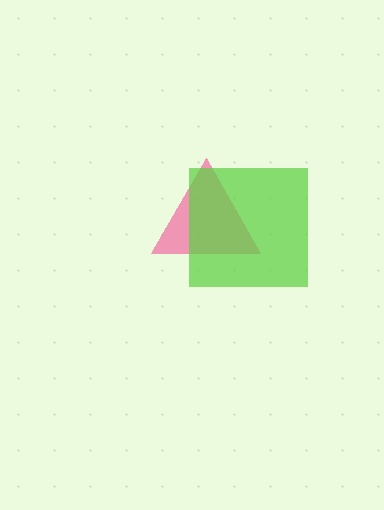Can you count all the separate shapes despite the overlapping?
Yes, there are 2 separate shapes.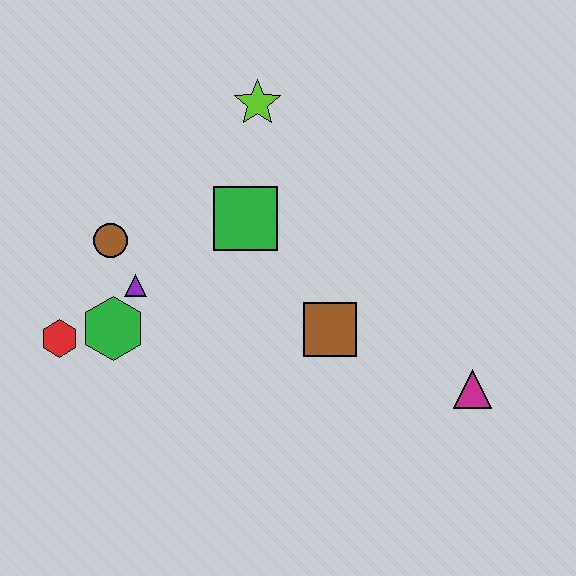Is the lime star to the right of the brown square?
No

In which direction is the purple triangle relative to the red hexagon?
The purple triangle is to the right of the red hexagon.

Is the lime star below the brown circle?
No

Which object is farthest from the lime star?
The magenta triangle is farthest from the lime star.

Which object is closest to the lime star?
The green square is closest to the lime star.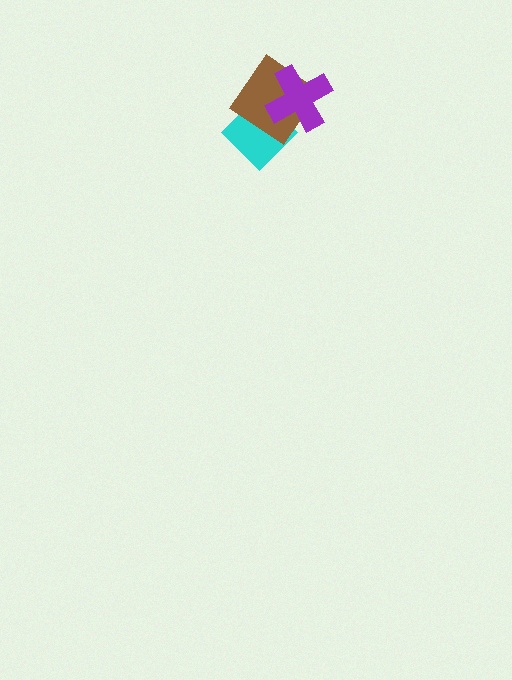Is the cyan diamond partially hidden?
Yes, it is partially covered by another shape.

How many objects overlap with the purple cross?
2 objects overlap with the purple cross.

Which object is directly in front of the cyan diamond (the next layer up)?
The brown diamond is directly in front of the cyan diamond.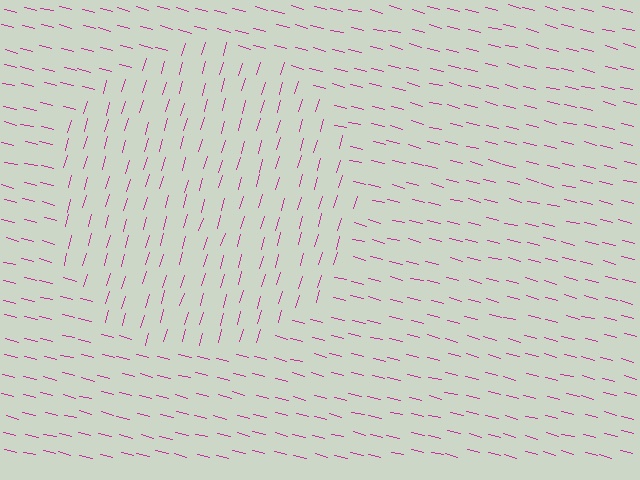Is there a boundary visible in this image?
Yes, there is a texture boundary formed by a change in line orientation.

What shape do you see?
I see a circle.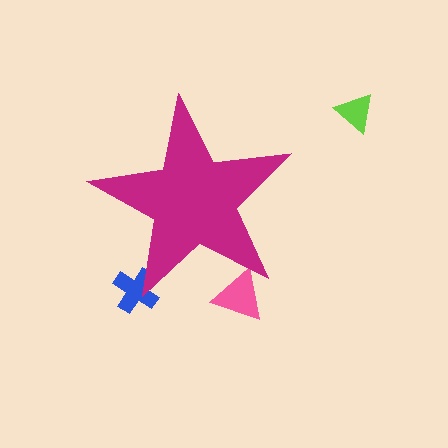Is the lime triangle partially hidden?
No, the lime triangle is fully visible.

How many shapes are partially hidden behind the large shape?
2 shapes are partially hidden.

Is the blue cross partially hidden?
Yes, the blue cross is partially hidden behind the magenta star.